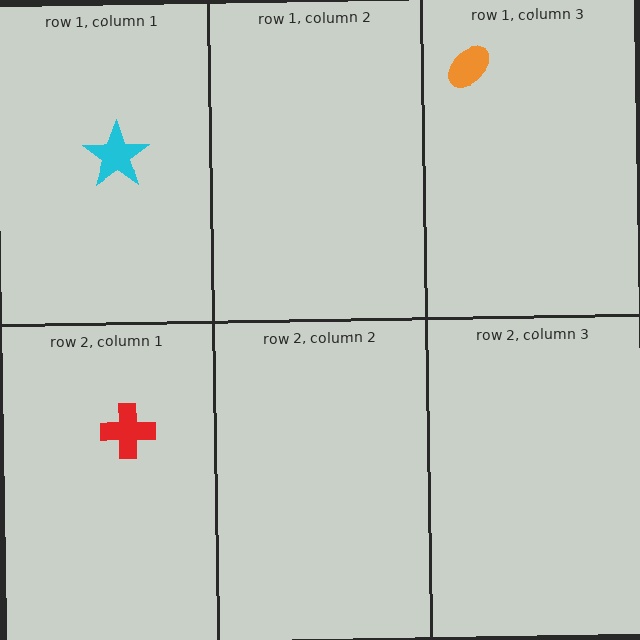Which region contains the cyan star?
The row 1, column 1 region.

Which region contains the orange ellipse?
The row 1, column 3 region.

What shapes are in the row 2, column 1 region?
The red cross.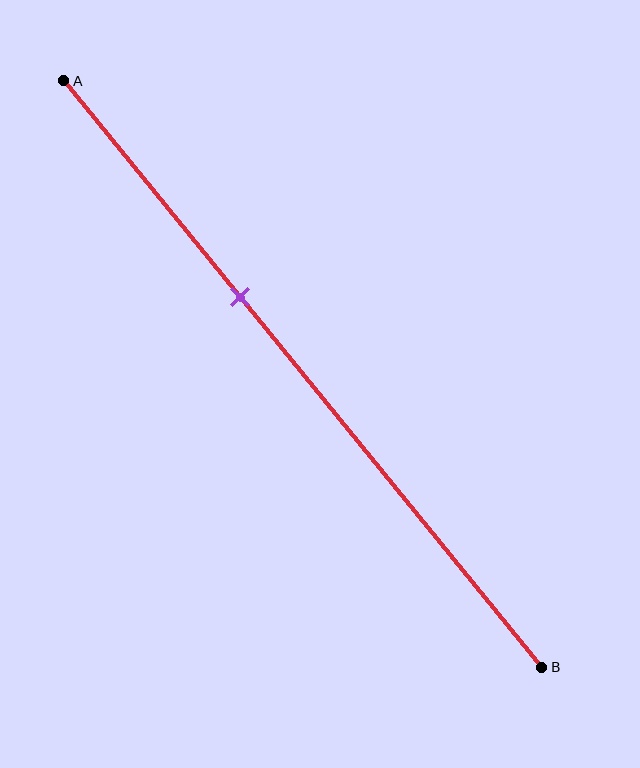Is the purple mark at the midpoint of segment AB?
No, the mark is at about 35% from A, not at the 50% midpoint.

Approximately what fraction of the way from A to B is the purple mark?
The purple mark is approximately 35% of the way from A to B.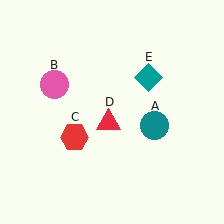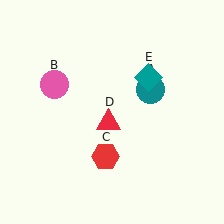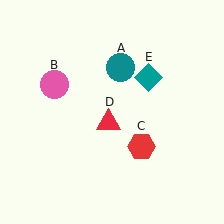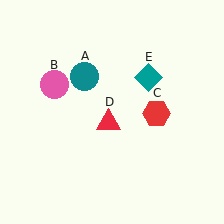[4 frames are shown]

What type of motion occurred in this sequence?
The teal circle (object A), red hexagon (object C) rotated counterclockwise around the center of the scene.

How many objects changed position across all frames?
2 objects changed position: teal circle (object A), red hexagon (object C).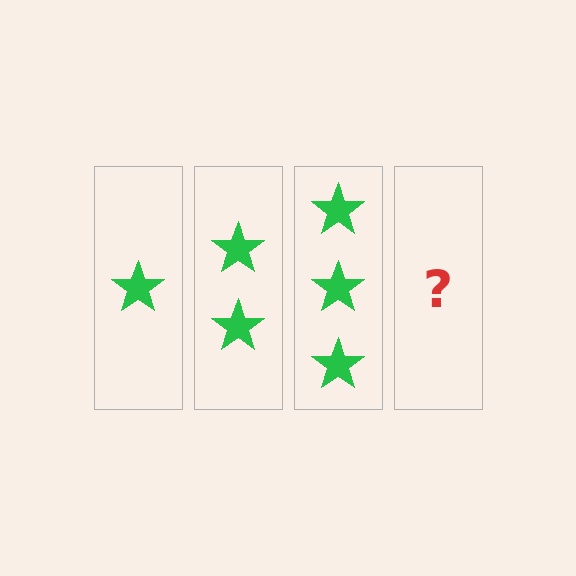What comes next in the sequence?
The next element should be 4 stars.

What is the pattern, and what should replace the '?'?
The pattern is that each step adds one more star. The '?' should be 4 stars.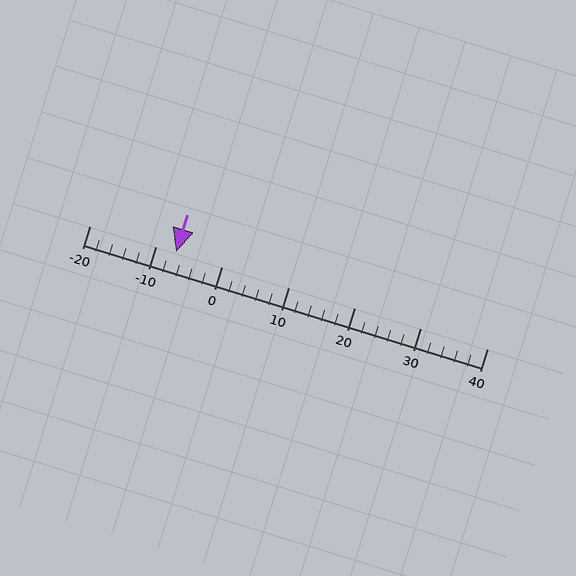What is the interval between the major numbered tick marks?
The major tick marks are spaced 10 units apart.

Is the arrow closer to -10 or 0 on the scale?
The arrow is closer to -10.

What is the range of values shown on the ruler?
The ruler shows values from -20 to 40.